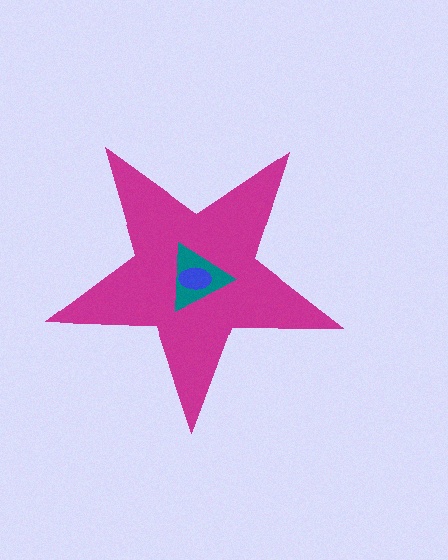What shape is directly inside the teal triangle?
The blue ellipse.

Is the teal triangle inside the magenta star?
Yes.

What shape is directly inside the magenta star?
The teal triangle.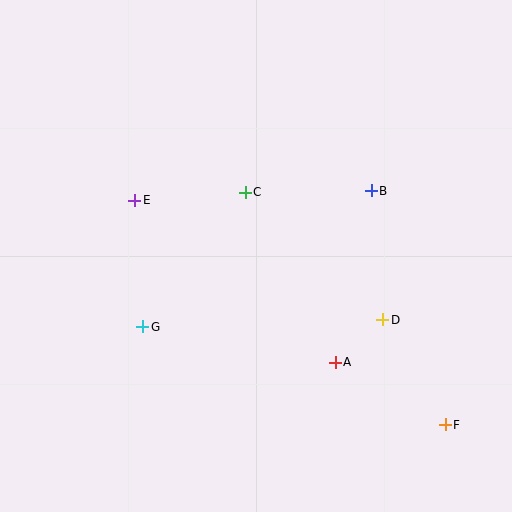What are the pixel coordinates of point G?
Point G is at (143, 327).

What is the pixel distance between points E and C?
The distance between E and C is 110 pixels.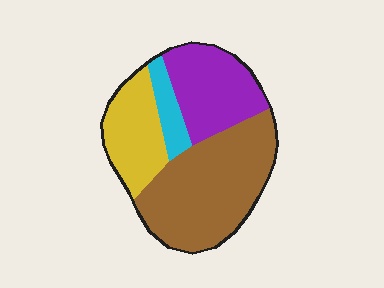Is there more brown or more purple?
Brown.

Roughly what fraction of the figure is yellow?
Yellow takes up about one fifth (1/5) of the figure.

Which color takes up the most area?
Brown, at roughly 45%.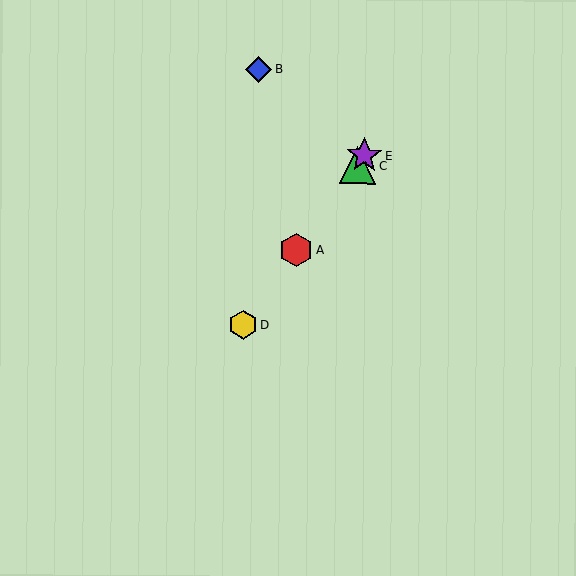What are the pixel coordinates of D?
Object D is at (243, 325).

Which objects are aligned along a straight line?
Objects A, C, D, E are aligned along a straight line.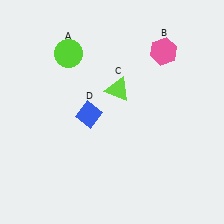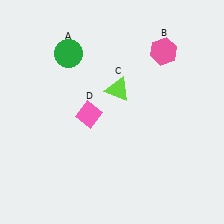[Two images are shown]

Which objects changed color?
A changed from lime to green. D changed from blue to pink.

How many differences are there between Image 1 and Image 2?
There are 2 differences between the two images.